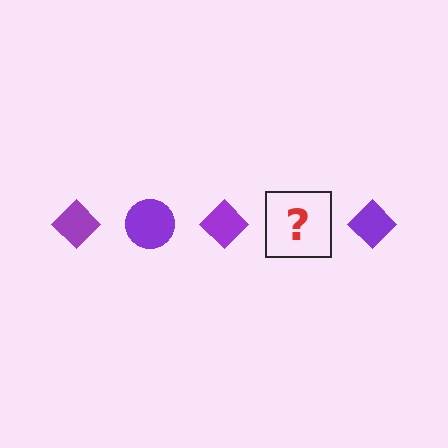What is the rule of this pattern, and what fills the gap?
The rule is that the pattern cycles through diamond, circle shapes in purple. The gap should be filled with a purple circle.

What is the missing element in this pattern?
The missing element is a purple circle.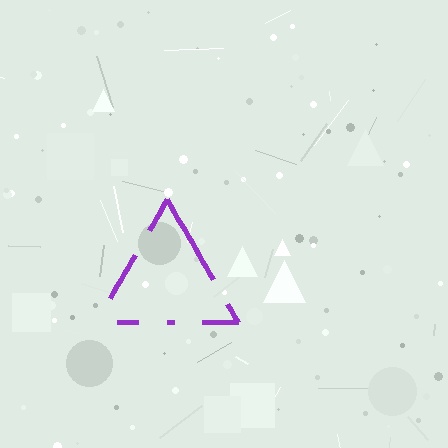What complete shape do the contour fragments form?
The contour fragments form a triangle.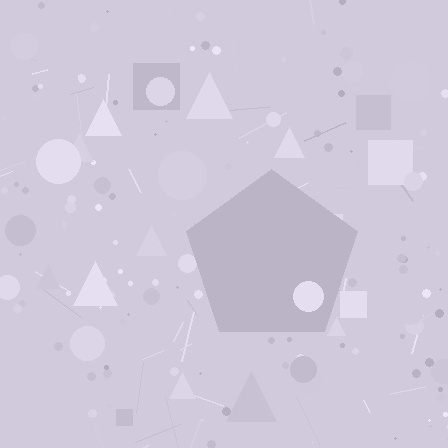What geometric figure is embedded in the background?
A pentagon is embedded in the background.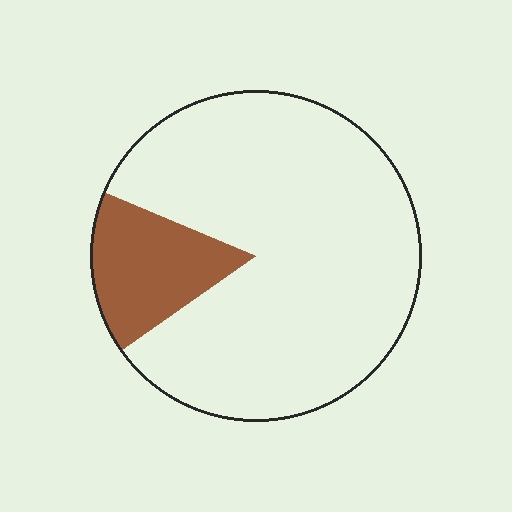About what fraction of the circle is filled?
About one sixth (1/6).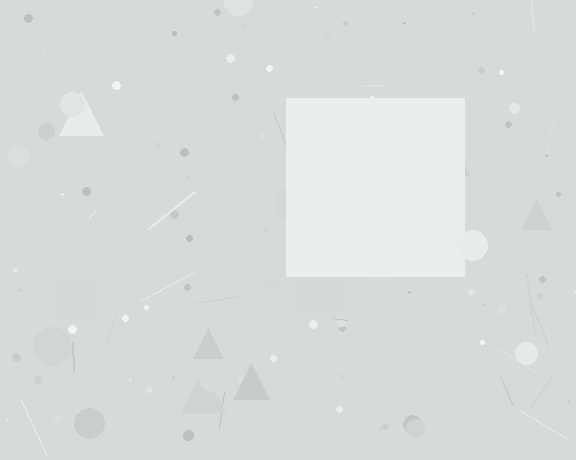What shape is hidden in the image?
A square is hidden in the image.